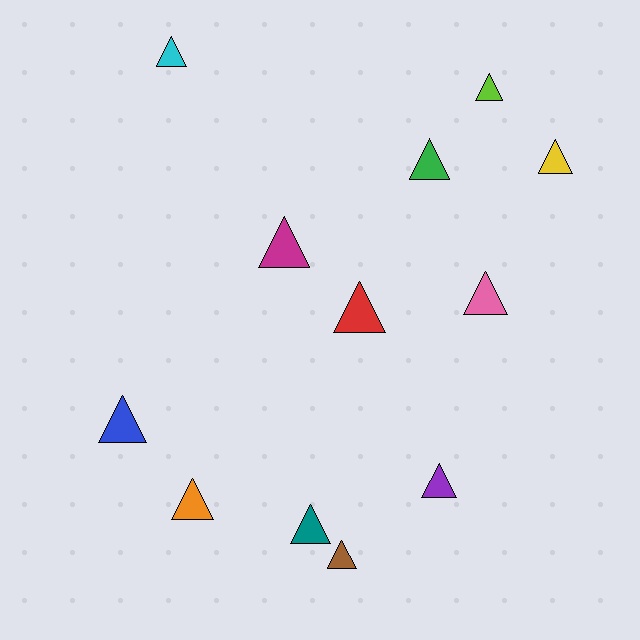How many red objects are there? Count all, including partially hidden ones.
There is 1 red object.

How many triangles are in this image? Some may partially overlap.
There are 12 triangles.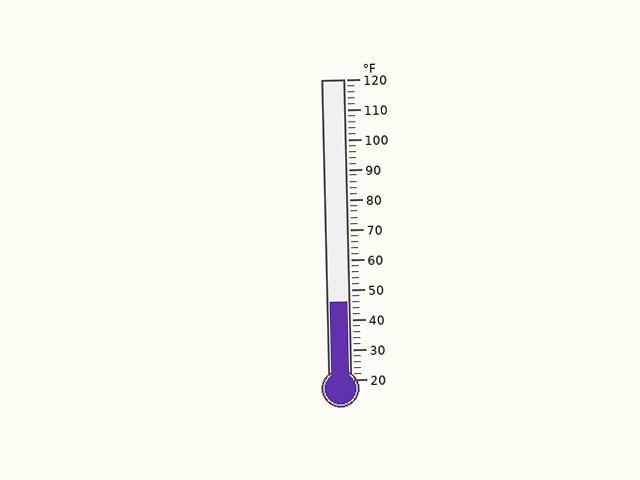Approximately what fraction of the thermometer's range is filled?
The thermometer is filled to approximately 25% of its range.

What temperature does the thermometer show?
The thermometer shows approximately 46°F.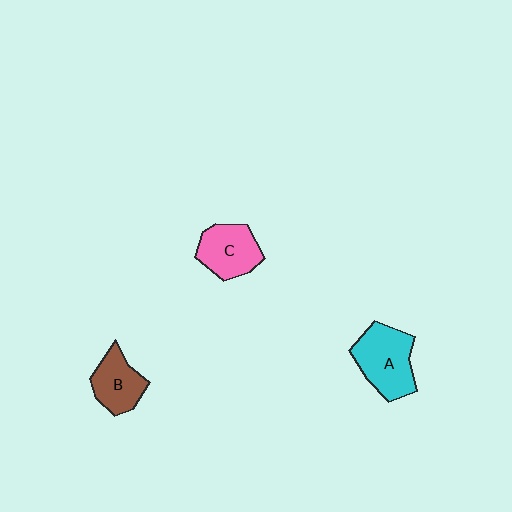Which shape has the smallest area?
Shape B (brown).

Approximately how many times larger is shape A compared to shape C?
Approximately 1.3 times.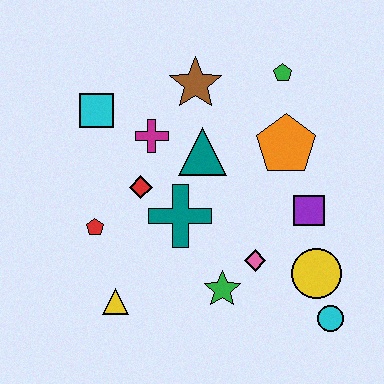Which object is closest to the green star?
The pink diamond is closest to the green star.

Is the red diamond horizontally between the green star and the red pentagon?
Yes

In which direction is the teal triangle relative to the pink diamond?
The teal triangle is above the pink diamond.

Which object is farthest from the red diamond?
The cyan circle is farthest from the red diamond.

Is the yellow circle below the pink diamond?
Yes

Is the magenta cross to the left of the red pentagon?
No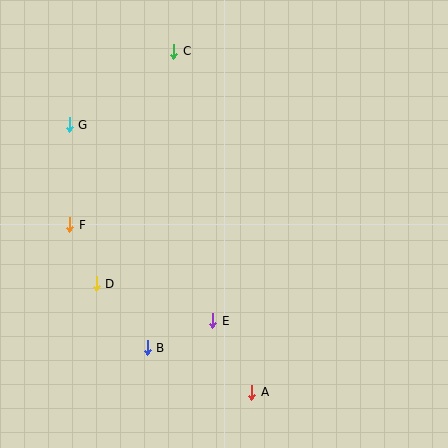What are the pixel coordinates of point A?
Point A is at (252, 392).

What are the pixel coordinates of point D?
Point D is at (96, 284).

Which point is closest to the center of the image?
Point E at (213, 321) is closest to the center.